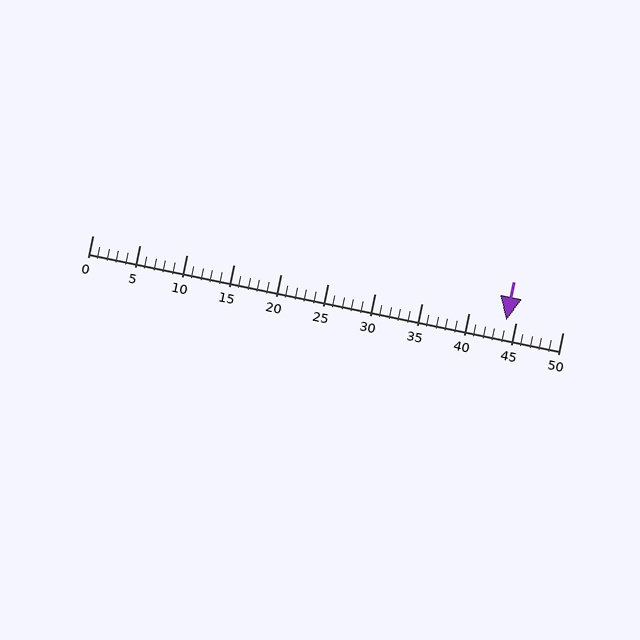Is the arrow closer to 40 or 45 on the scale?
The arrow is closer to 45.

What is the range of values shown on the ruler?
The ruler shows values from 0 to 50.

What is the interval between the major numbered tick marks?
The major tick marks are spaced 5 units apart.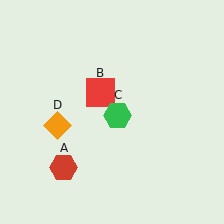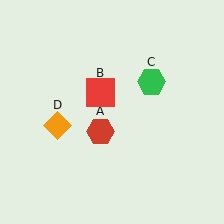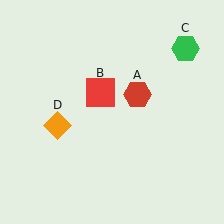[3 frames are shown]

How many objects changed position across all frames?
2 objects changed position: red hexagon (object A), green hexagon (object C).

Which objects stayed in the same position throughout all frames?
Red square (object B) and orange diamond (object D) remained stationary.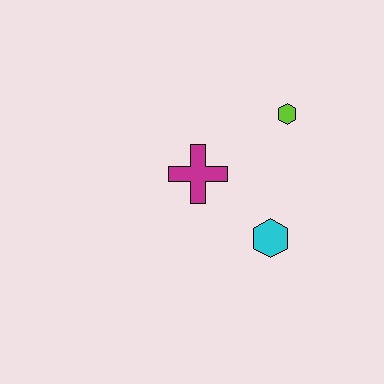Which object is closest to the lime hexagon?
The magenta cross is closest to the lime hexagon.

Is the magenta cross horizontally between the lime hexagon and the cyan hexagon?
No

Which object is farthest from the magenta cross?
The lime hexagon is farthest from the magenta cross.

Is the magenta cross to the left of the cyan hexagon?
Yes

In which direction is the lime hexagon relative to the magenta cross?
The lime hexagon is to the right of the magenta cross.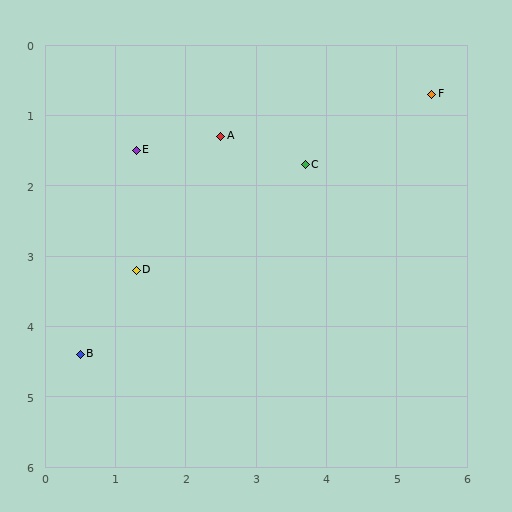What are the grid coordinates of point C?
Point C is at approximately (3.7, 1.7).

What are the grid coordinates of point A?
Point A is at approximately (2.5, 1.3).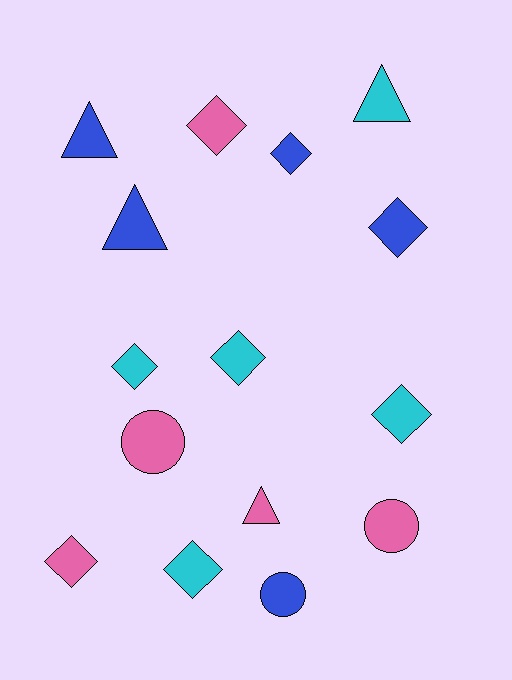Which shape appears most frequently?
Diamond, with 8 objects.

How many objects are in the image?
There are 15 objects.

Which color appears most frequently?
Pink, with 5 objects.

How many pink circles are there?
There are 2 pink circles.